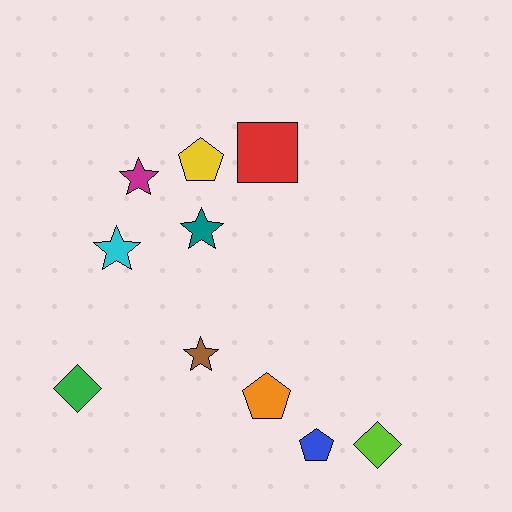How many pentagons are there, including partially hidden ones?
There are 3 pentagons.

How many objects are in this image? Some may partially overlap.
There are 10 objects.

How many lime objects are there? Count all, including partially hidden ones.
There is 1 lime object.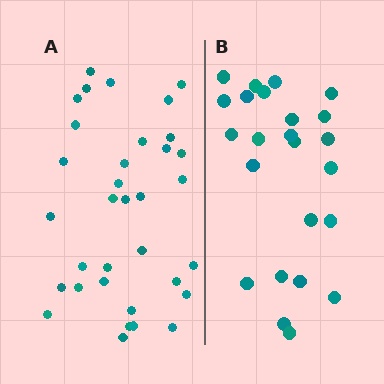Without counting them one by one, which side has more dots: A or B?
Region A (the left region) has more dots.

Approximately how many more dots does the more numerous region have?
Region A has roughly 10 or so more dots than region B.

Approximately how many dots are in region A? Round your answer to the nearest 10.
About 30 dots. (The exact count is 34, which rounds to 30.)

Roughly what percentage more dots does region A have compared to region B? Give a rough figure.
About 40% more.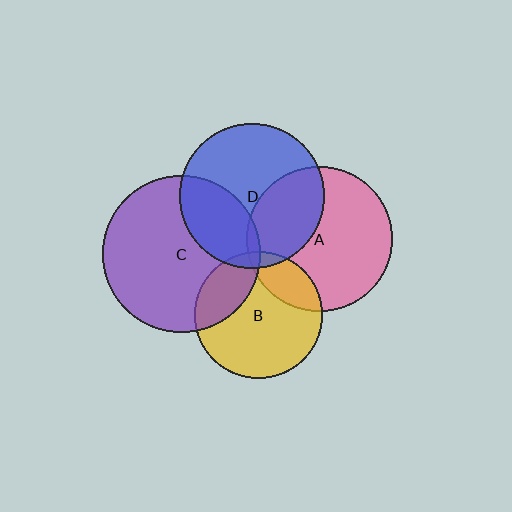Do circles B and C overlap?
Yes.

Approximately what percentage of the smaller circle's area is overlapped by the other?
Approximately 25%.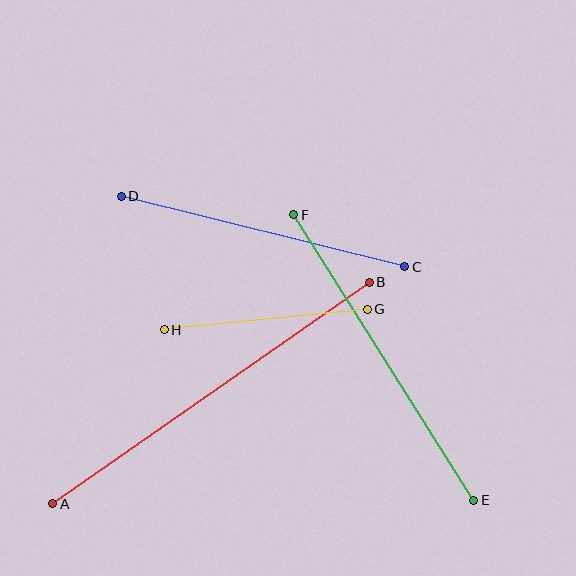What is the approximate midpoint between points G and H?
The midpoint is at approximately (266, 320) pixels.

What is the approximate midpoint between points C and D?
The midpoint is at approximately (263, 231) pixels.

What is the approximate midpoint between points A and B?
The midpoint is at approximately (211, 393) pixels.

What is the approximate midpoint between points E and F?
The midpoint is at approximately (384, 357) pixels.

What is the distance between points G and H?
The distance is approximately 204 pixels.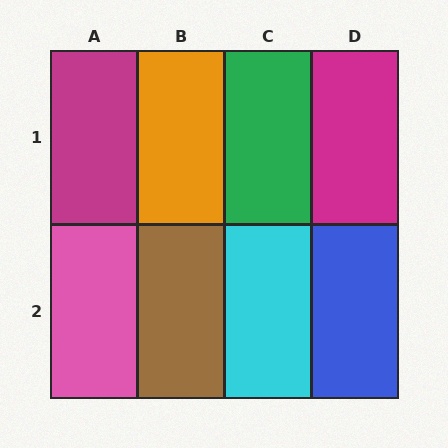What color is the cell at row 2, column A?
Pink.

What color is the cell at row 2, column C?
Cyan.